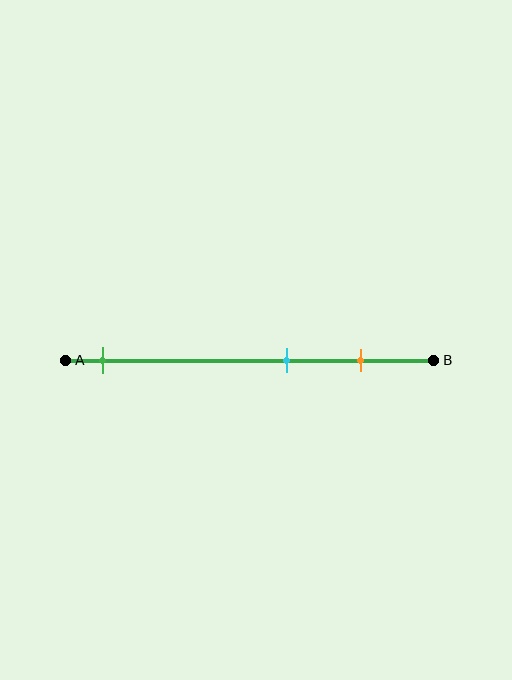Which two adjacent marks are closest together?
The cyan and orange marks are the closest adjacent pair.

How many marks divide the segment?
There are 3 marks dividing the segment.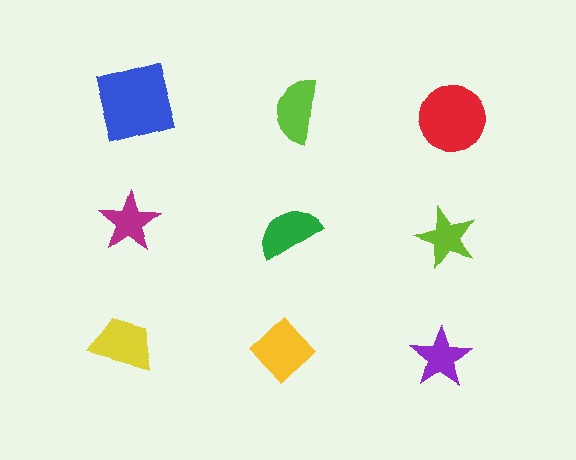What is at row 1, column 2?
A lime semicircle.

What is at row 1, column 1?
A blue square.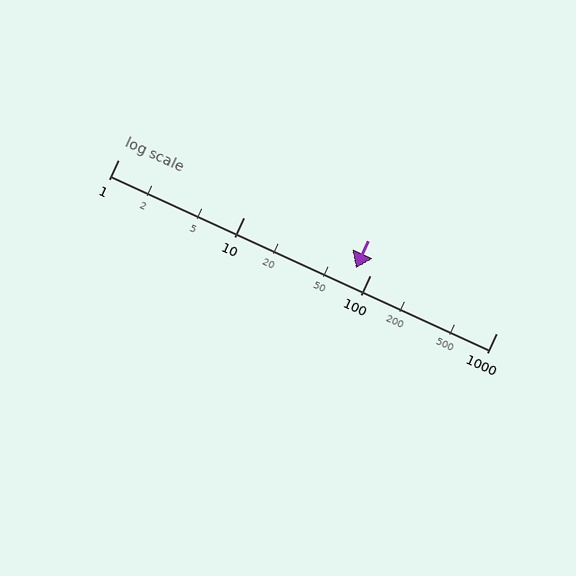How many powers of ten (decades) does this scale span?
The scale spans 3 decades, from 1 to 1000.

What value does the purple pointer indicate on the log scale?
The pointer indicates approximately 77.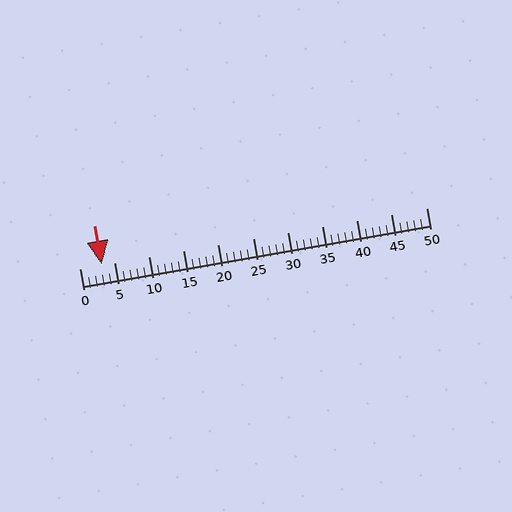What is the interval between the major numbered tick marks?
The major tick marks are spaced 5 units apart.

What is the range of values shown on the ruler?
The ruler shows values from 0 to 50.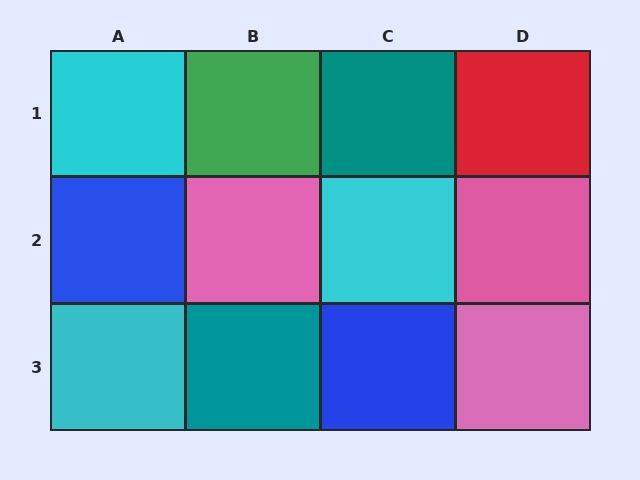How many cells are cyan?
3 cells are cyan.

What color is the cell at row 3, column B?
Teal.